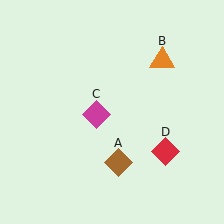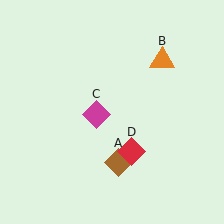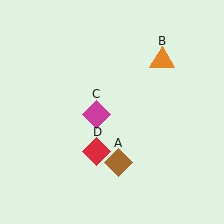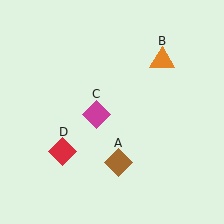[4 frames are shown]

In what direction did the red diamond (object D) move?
The red diamond (object D) moved left.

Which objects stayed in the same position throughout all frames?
Brown diamond (object A) and orange triangle (object B) and magenta diamond (object C) remained stationary.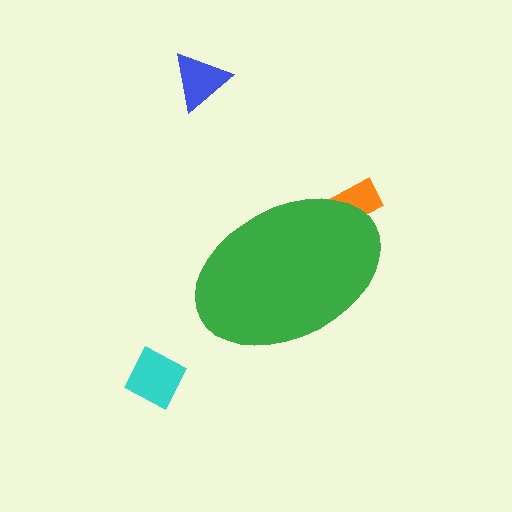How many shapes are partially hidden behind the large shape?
1 shape is partially hidden.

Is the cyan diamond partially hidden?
No, the cyan diamond is fully visible.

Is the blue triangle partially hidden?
No, the blue triangle is fully visible.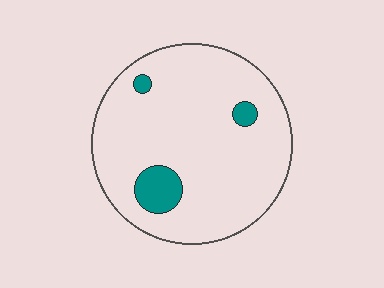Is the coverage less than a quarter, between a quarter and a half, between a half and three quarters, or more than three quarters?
Less than a quarter.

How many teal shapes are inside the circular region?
3.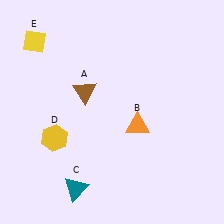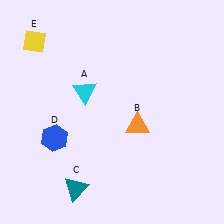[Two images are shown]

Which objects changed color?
A changed from brown to cyan. D changed from yellow to blue.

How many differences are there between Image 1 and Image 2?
There are 2 differences between the two images.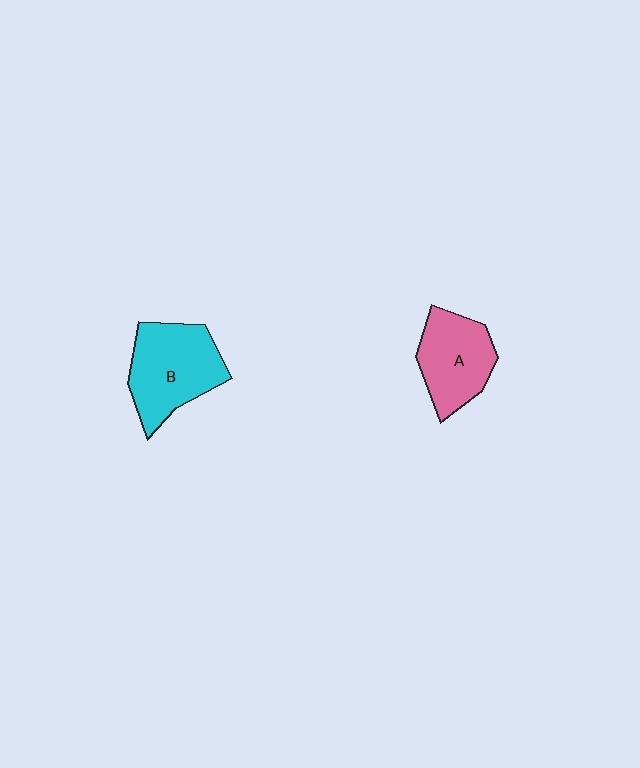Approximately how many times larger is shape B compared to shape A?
Approximately 1.2 times.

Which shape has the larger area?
Shape B (cyan).